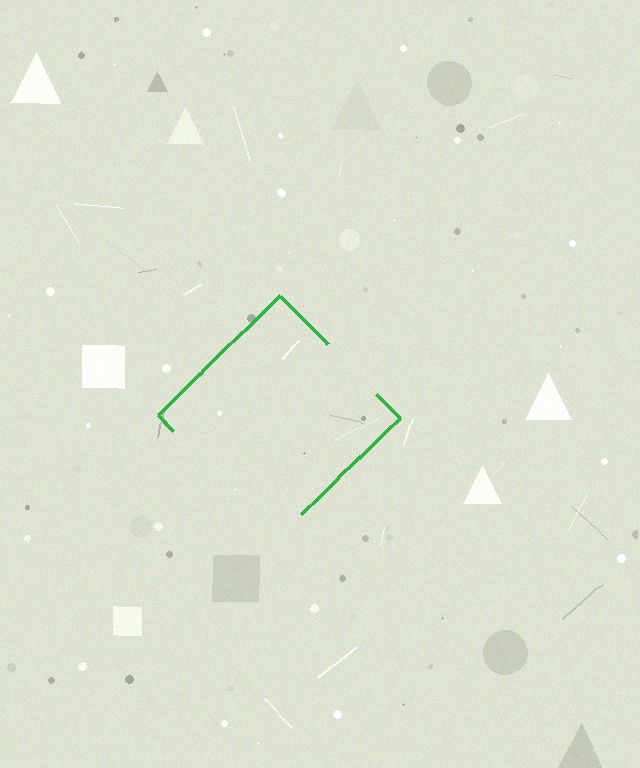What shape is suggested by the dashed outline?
The dashed outline suggests a diamond.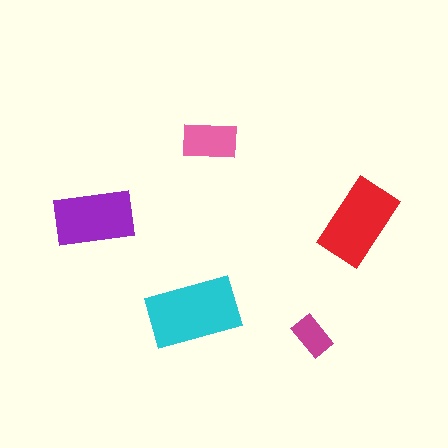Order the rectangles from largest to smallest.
the cyan one, the red one, the purple one, the pink one, the magenta one.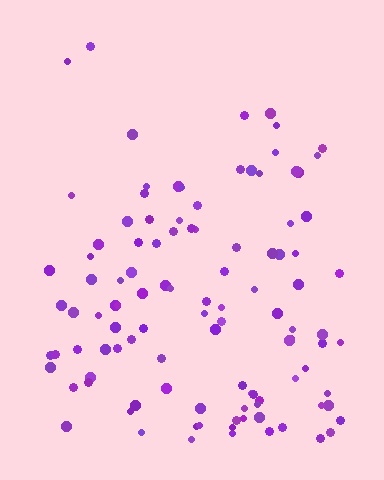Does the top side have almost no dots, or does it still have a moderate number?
Still a moderate number, just noticeably fewer than the bottom.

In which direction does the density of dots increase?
From top to bottom, with the bottom side densest.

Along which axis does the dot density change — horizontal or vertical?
Vertical.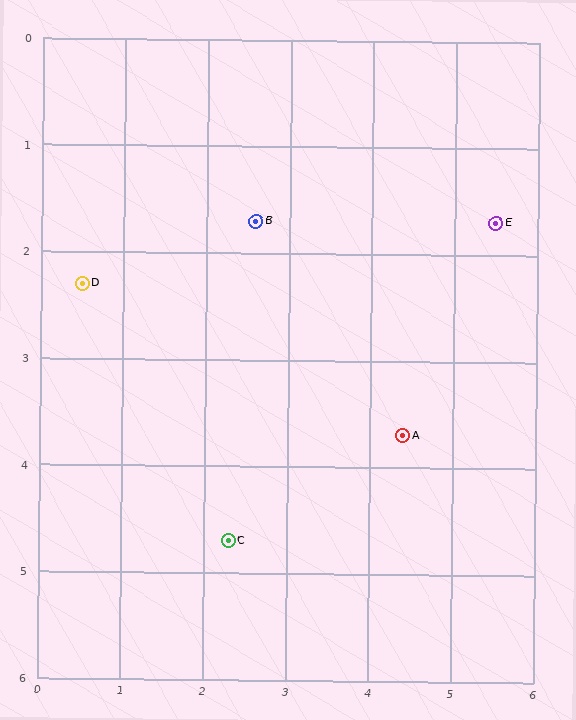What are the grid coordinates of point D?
Point D is at approximately (0.5, 2.3).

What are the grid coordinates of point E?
Point E is at approximately (5.5, 1.7).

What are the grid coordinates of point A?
Point A is at approximately (4.4, 3.7).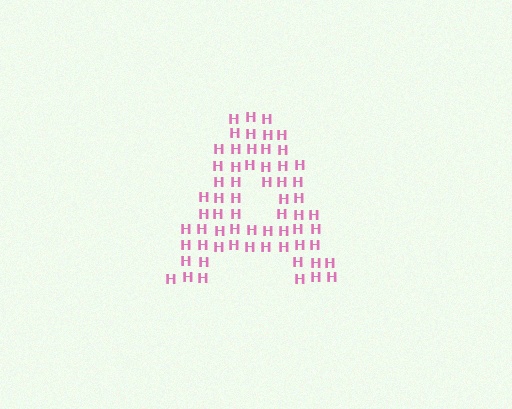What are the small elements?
The small elements are letter H's.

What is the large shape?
The large shape is the letter A.